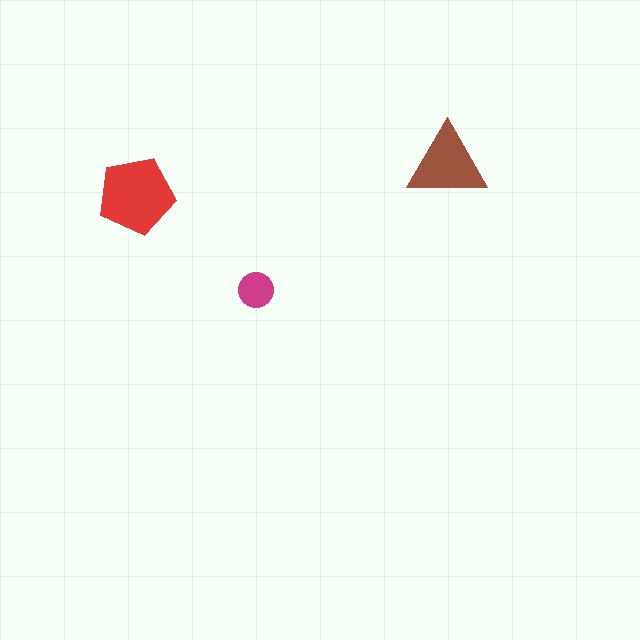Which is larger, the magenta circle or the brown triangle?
The brown triangle.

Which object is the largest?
The red pentagon.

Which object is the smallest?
The magenta circle.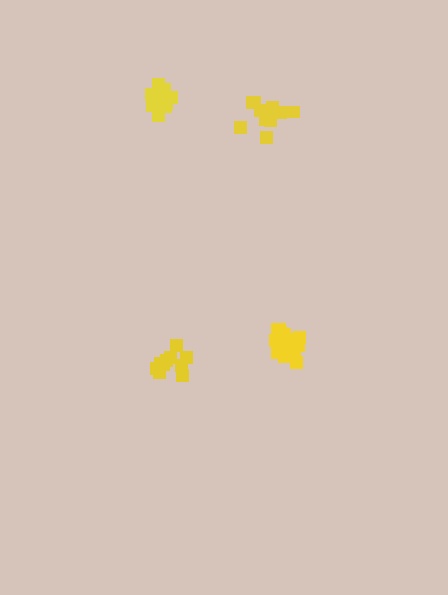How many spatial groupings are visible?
There are 4 spatial groupings.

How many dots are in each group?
Group 1: 14 dots, Group 2: 16 dots, Group 3: 12 dots, Group 4: 11 dots (53 total).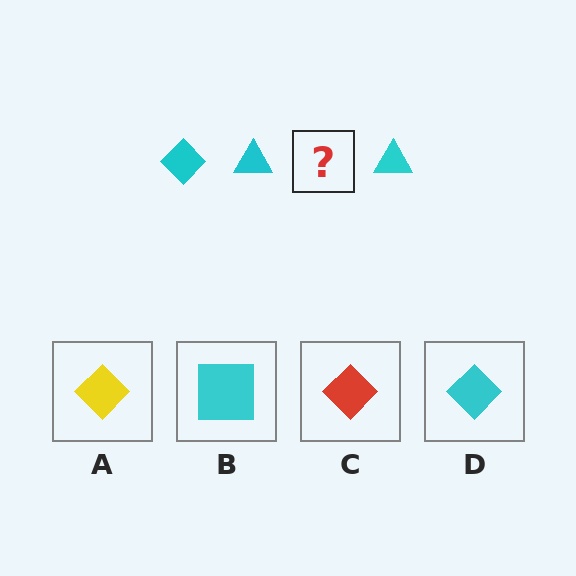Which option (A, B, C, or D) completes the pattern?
D.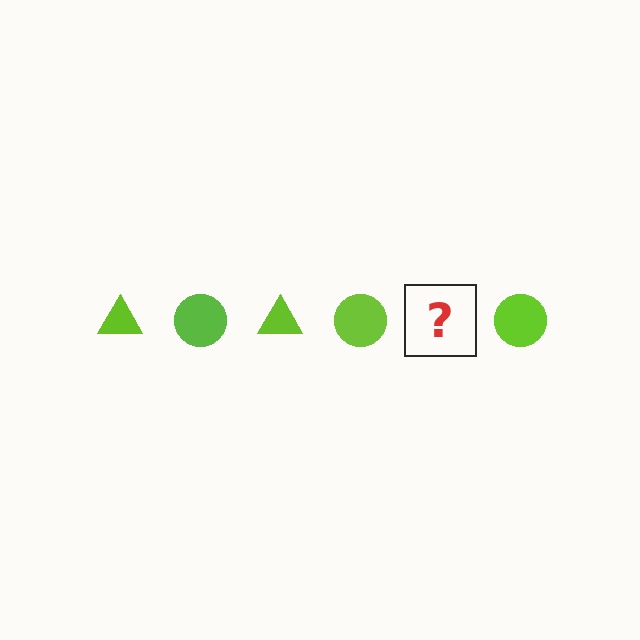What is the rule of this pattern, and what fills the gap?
The rule is that the pattern cycles through triangle, circle shapes in lime. The gap should be filled with a lime triangle.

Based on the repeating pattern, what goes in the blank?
The blank should be a lime triangle.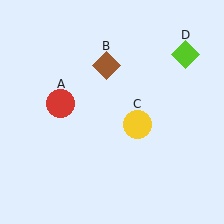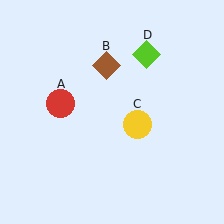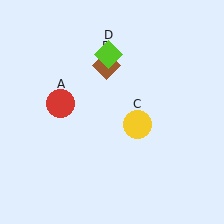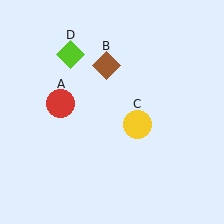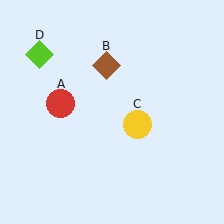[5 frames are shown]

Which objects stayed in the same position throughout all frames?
Red circle (object A) and brown diamond (object B) and yellow circle (object C) remained stationary.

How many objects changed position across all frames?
1 object changed position: lime diamond (object D).